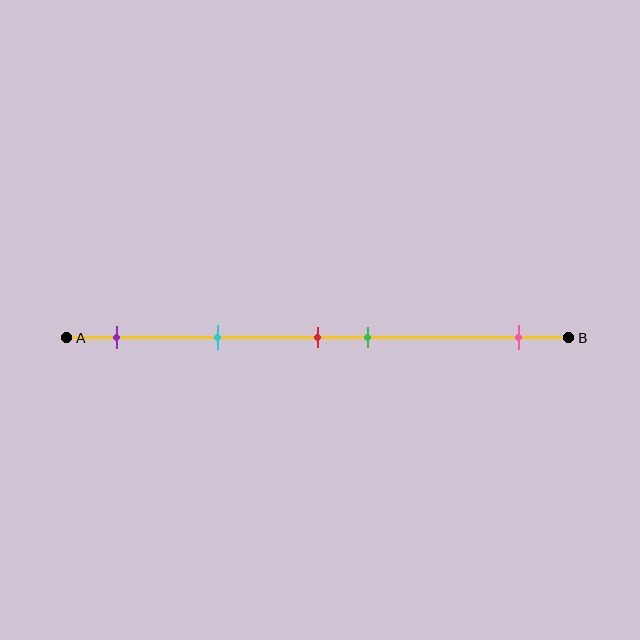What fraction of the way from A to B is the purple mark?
The purple mark is approximately 10% (0.1) of the way from A to B.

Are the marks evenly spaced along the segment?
No, the marks are not evenly spaced.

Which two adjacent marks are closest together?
The red and green marks are the closest adjacent pair.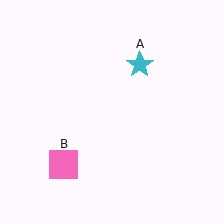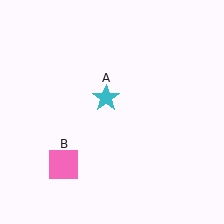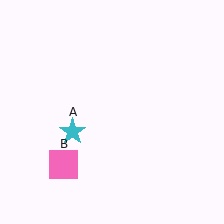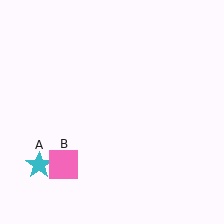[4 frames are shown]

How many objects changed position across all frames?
1 object changed position: cyan star (object A).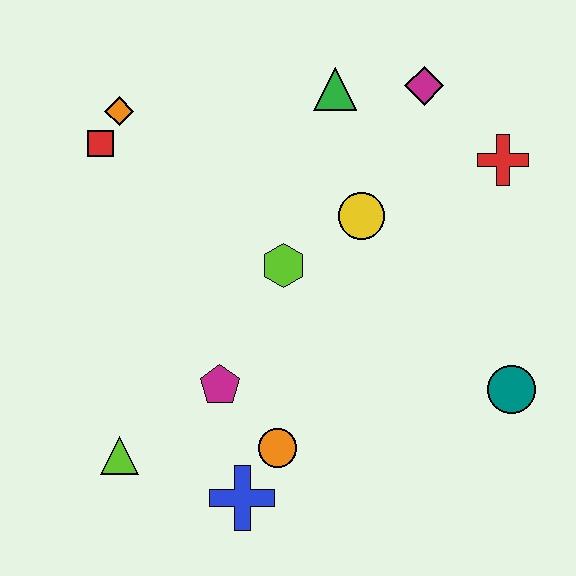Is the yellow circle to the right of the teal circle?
No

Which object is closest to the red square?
The orange diamond is closest to the red square.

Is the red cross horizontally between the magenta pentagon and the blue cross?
No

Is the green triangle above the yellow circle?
Yes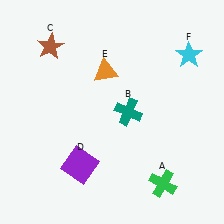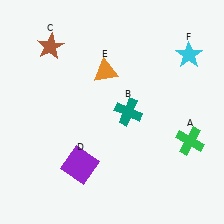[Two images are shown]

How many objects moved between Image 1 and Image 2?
1 object moved between the two images.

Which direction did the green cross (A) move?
The green cross (A) moved up.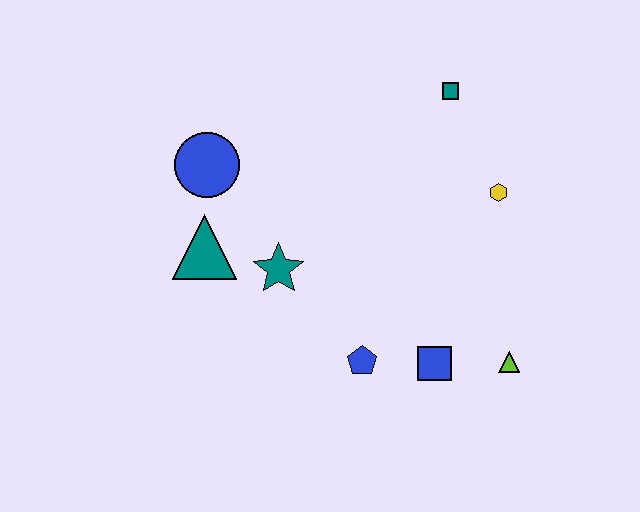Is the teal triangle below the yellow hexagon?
Yes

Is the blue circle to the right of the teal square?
No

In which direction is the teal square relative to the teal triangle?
The teal square is to the right of the teal triangle.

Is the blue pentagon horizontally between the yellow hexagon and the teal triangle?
Yes